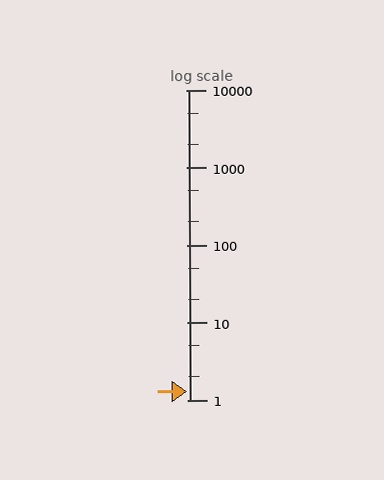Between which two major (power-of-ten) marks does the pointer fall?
The pointer is between 1 and 10.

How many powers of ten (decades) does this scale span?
The scale spans 4 decades, from 1 to 10000.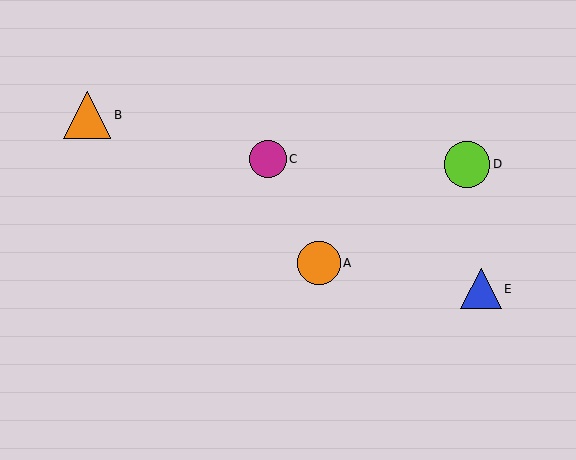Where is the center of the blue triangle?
The center of the blue triangle is at (481, 289).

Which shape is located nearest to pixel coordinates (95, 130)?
The orange triangle (labeled B) at (87, 115) is nearest to that location.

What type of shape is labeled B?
Shape B is an orange triangle.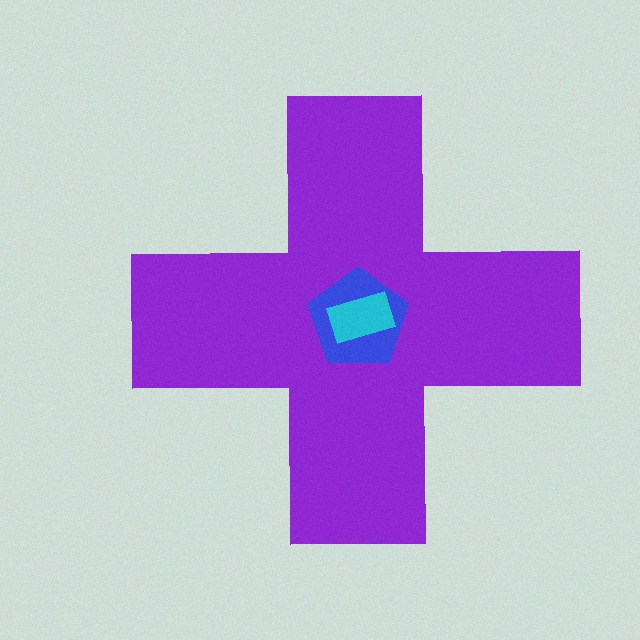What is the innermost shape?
The cyan rectangle.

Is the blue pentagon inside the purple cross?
Yes.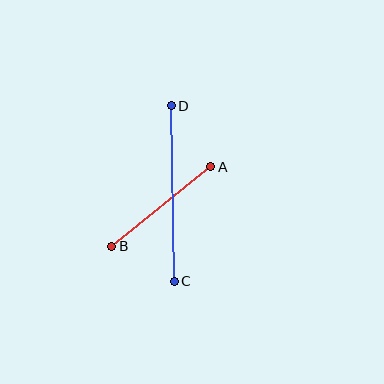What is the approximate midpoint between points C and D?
The midpoint is at approximately (173, 193) pixels.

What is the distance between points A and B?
The distance is approximately 127 pixels.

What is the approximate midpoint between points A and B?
The midpoint is at approximately (161, 207) pixels.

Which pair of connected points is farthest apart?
Points C and D are farthest apart.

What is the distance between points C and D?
The distance is approximately 175 pixels.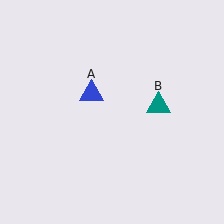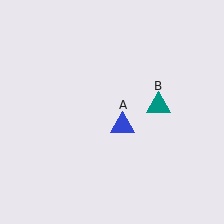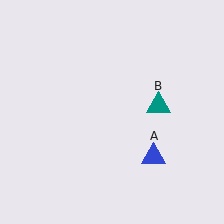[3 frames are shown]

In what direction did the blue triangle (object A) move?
The blue triangle (object A) moved down and to the right.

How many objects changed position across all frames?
1 object changed position: blue triangle (object A).